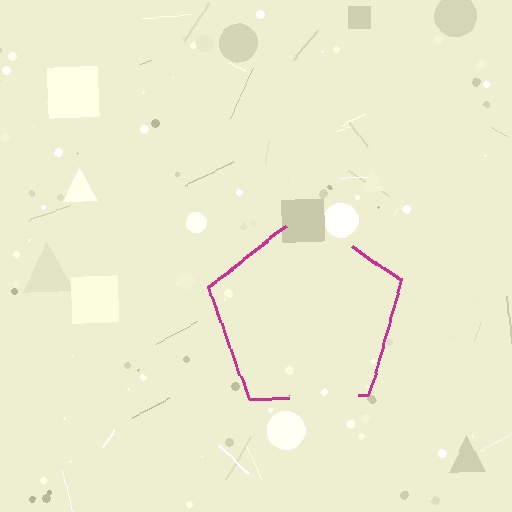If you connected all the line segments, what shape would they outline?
They would outline a pentagon.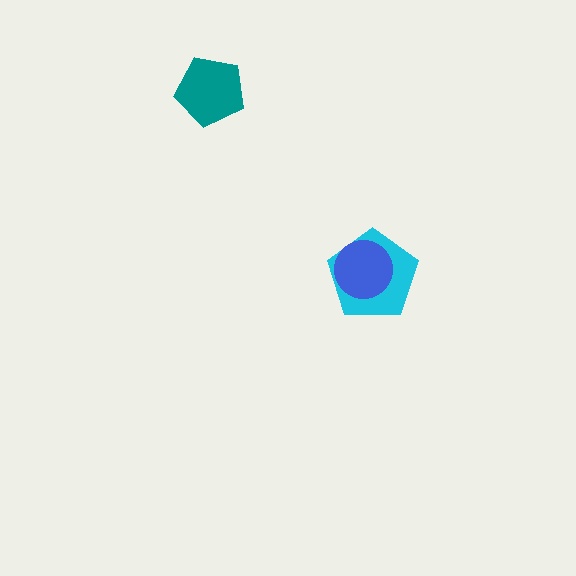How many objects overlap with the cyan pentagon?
1 object overlaps with the cyan pentagon.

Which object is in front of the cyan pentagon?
The blue circle is in front of the cyan pentagon.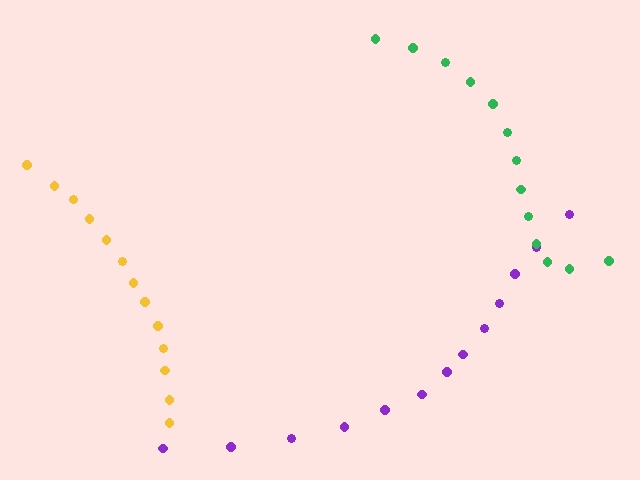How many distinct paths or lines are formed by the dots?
There are 3 distinct paths.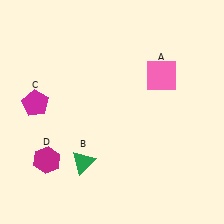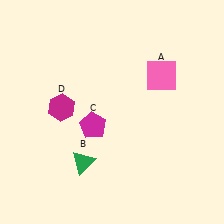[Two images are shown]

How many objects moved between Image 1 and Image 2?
2 objects moved between the two images.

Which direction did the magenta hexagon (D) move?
The magenta hexagon (D) moved up.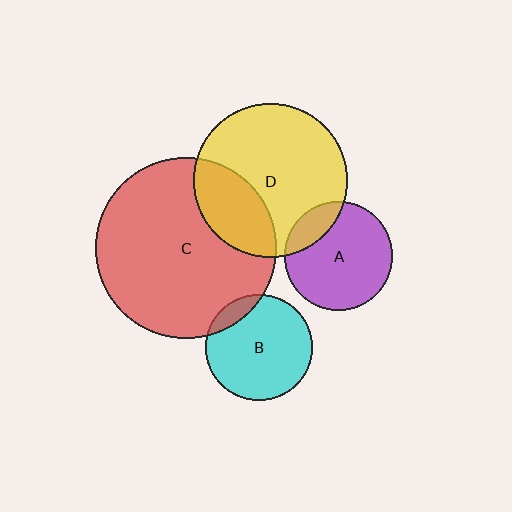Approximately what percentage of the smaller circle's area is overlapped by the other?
Approximately 30%.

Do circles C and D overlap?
Yes.